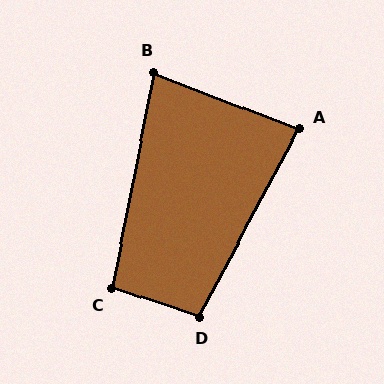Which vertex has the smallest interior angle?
B, at approximately 80 degrees.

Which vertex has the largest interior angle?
D, at approximately 100 degrees.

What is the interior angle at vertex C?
Approximately 97 degrees (obtuse).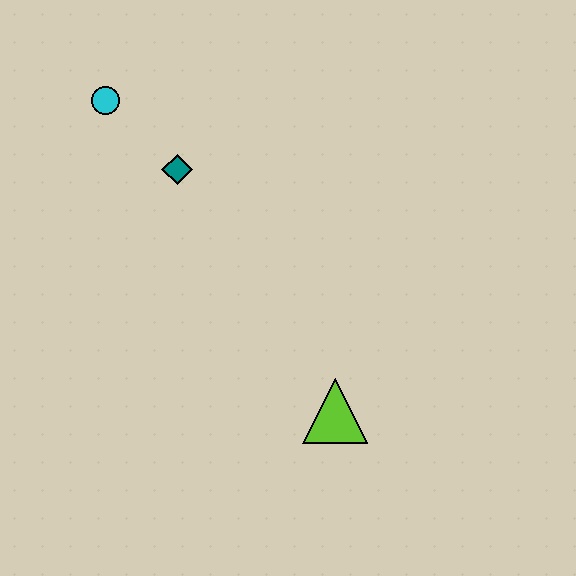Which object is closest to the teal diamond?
The cyan circle is closest to the teal diamond.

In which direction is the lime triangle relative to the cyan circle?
The lime triangle is below the cyan circle.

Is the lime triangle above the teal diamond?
No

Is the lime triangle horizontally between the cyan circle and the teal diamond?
No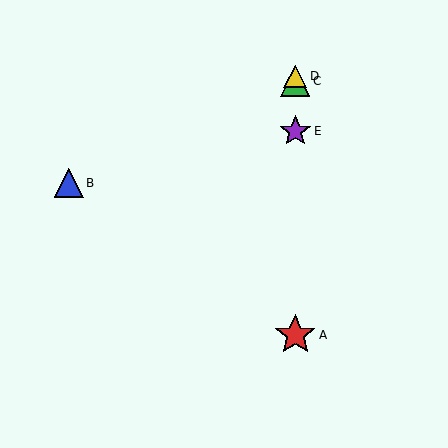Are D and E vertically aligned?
Yes, both are at x≈295.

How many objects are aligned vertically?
4 objects (A, C, D, E) are aligned vertically.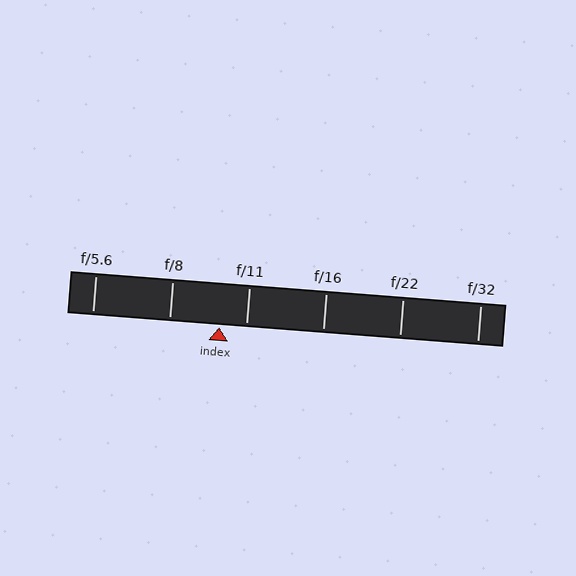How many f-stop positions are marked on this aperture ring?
There are 6 f-stop positions marked.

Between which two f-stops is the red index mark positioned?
The index mark is between f/8 and f/11.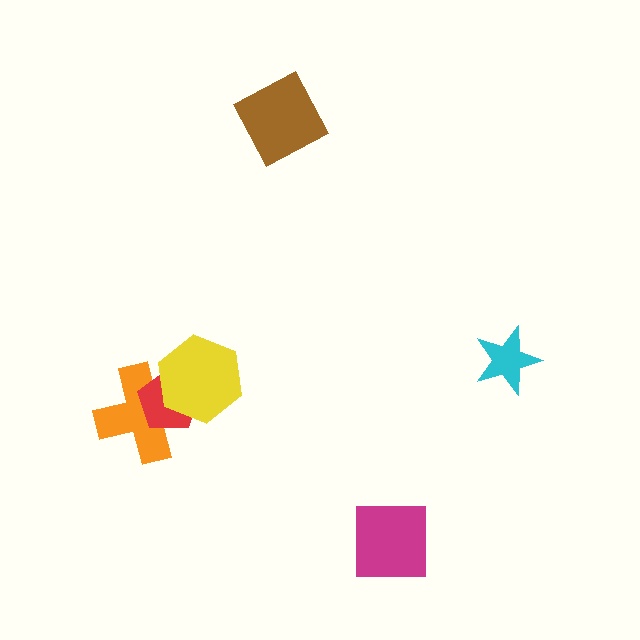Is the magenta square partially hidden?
No, no other shape covers it.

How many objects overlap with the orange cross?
2 objects overlap with the orange cross.